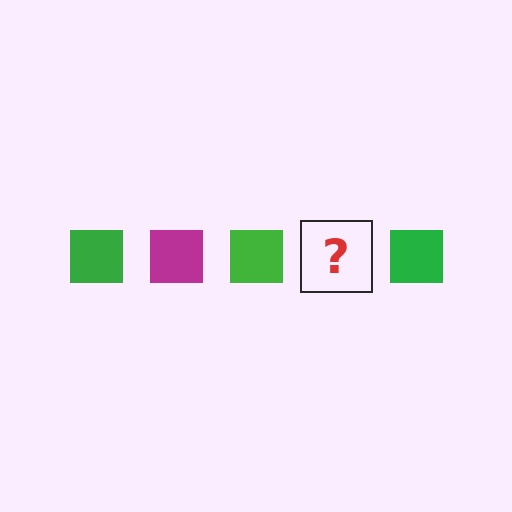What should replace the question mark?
The question mark should be replaced with a magenta square.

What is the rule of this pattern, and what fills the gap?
The rule is that the pattern cycles through green, magenta squares. The gap should be filled with a magenta square.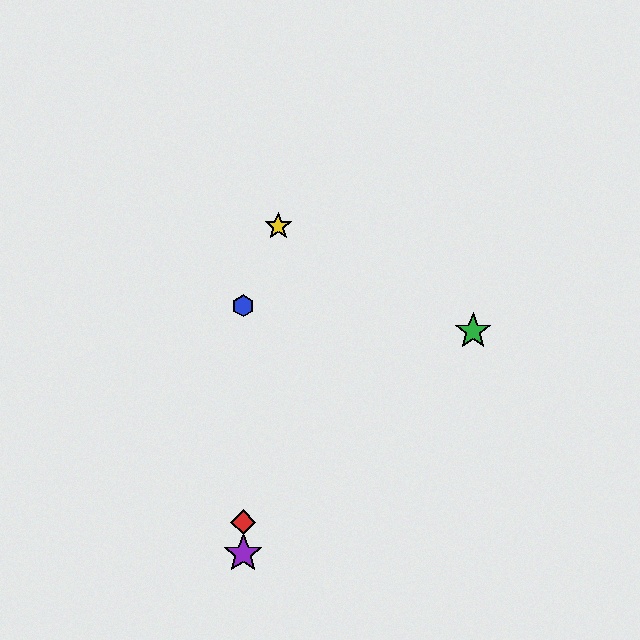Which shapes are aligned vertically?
The red diamond, the blue hexagon, the purple star are aligned vertically.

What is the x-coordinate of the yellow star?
The yellow star is at x≈278.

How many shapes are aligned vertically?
3 shapes (the red diamond, the blue hexagon, the purple star) are aligned vertically.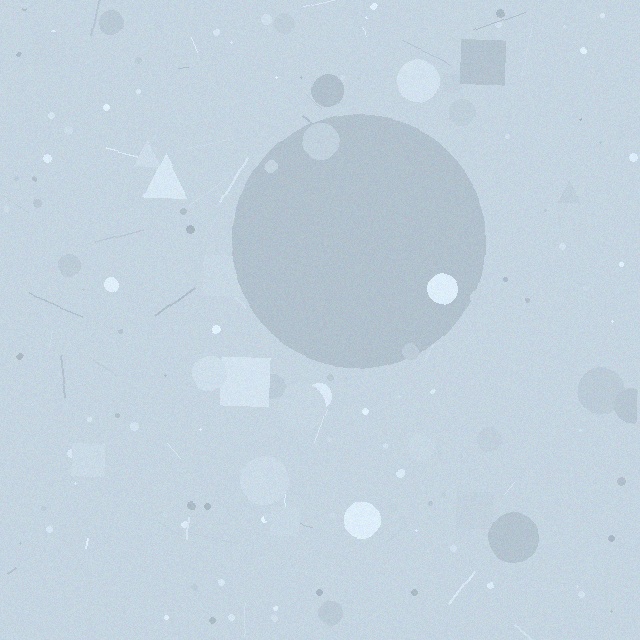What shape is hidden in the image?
A circle is hidden in the image.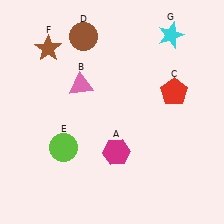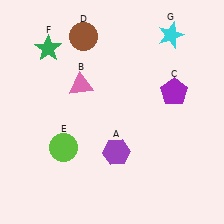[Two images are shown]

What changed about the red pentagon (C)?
In Image 1, C is red. In Image 2, it changed to purple.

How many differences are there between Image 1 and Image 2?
There are 3 differences between the two images.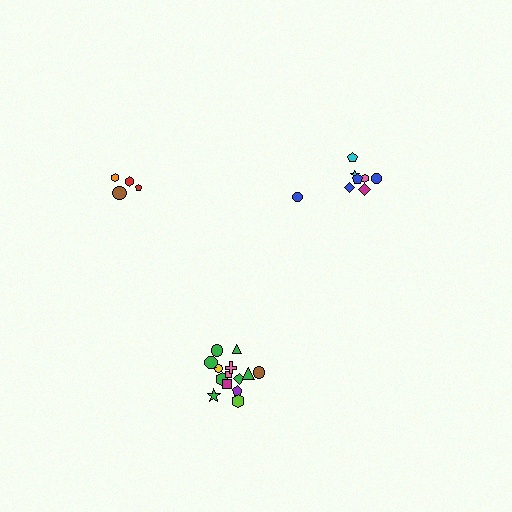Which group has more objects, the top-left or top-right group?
The top-right group.